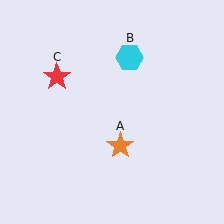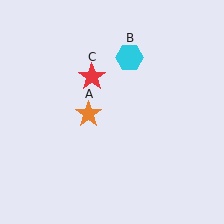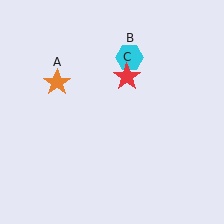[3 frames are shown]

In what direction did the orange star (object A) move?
The orange star (object A) moved up and to the left.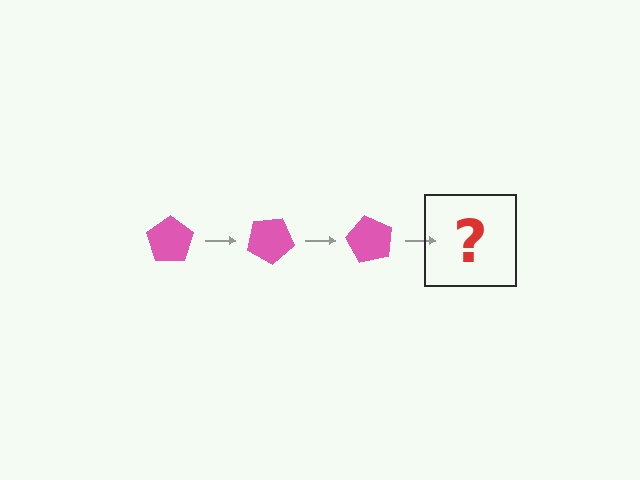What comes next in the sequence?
The next element should be a pink pentagon rotated 90 degrees.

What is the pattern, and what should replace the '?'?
The pattern is that the pentagon rotates 30 degrees each step. The '?' should be a pink pentagon rotated 90 degrees.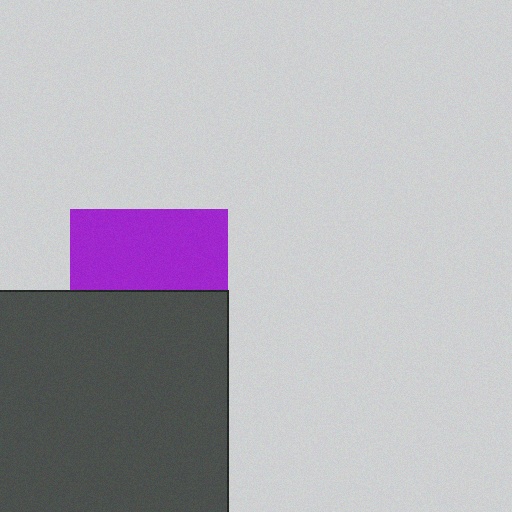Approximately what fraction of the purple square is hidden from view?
Roughly 49% of the purple square is hidden behind the dark gray square.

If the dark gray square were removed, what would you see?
You would see the complete purple square.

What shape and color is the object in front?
The object in front is a dark gray square.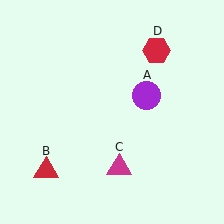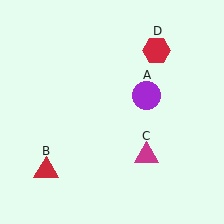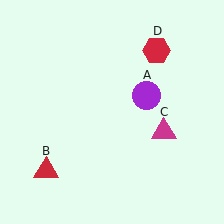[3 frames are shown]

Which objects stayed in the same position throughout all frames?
Purple circle (object A) and red triangle (object B) and red hexagon (object D) remained stationary.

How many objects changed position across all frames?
1 object changed position: magenta triangle (object C).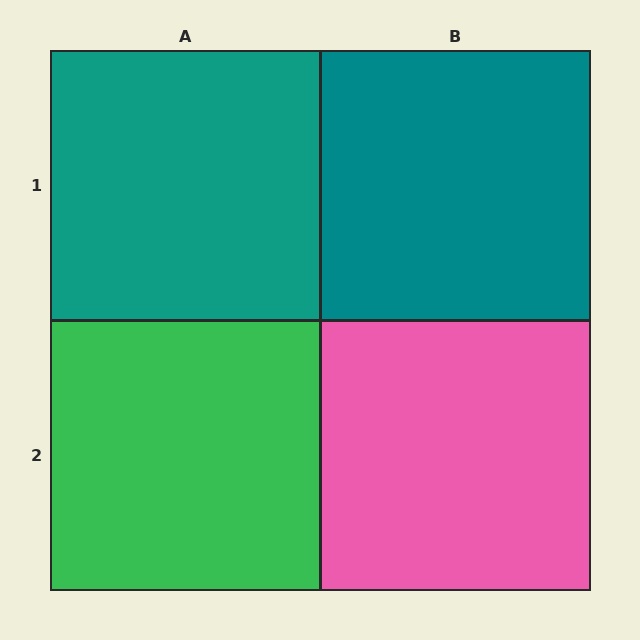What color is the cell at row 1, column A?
Teal.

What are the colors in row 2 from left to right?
Green, pink.